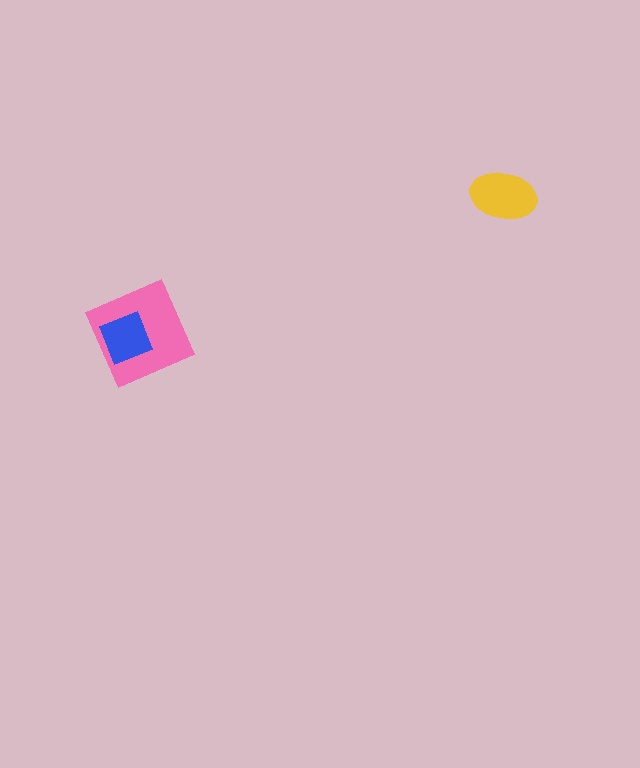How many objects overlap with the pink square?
1 object overlaps with the pink square.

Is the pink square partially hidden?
Yes, it is partially covered by another shape.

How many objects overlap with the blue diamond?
1 object overlaps with the blue diamond.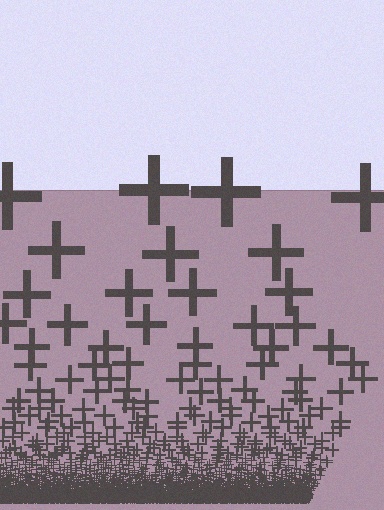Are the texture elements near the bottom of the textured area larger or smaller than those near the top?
Smaller. The gradient is inverted — elements near the bottom are smaller and denser.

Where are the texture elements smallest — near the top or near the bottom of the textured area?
Near the bottom.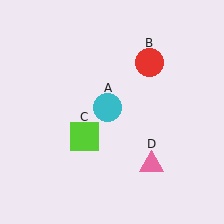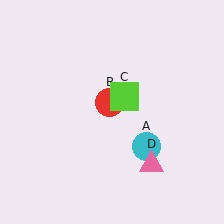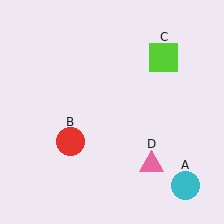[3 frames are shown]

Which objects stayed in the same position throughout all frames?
Pink triangle (object D) remained stationary.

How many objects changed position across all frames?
3 objects changed position: cyan circle (object A), red circle (object B), lime square (object C).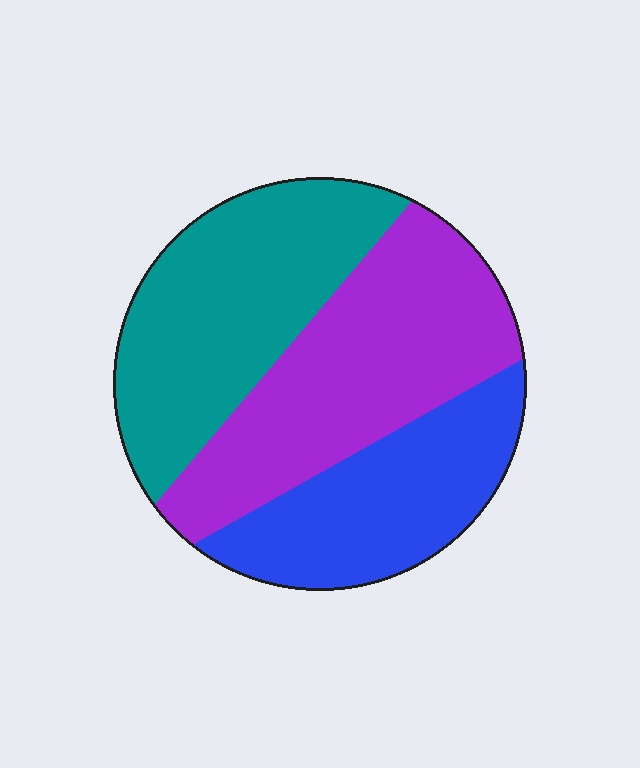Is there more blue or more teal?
Teal.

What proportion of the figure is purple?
Purple covers around 40% of the figure.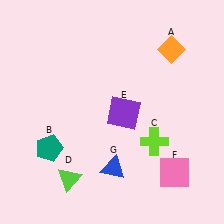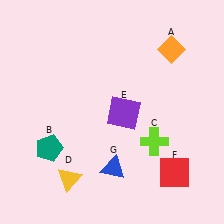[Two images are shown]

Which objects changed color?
D changed from lime to yellow. F changed from pink to red.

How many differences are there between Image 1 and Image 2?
There are 2 differences between the two images.